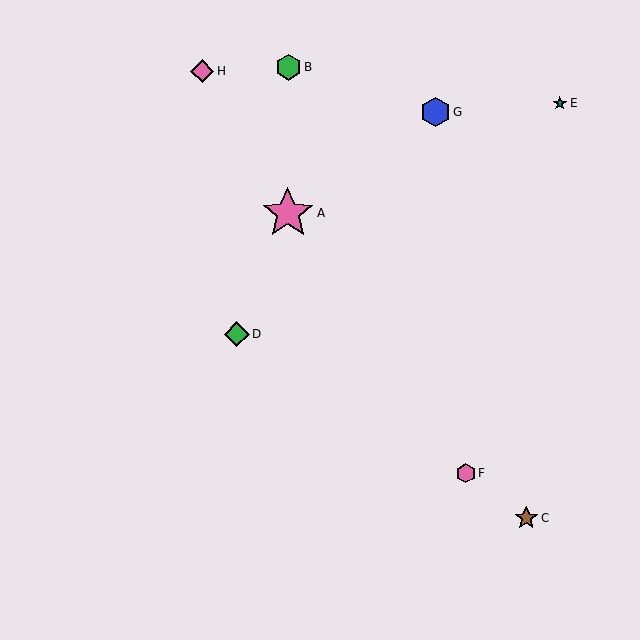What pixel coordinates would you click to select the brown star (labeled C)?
Click at (526, 518) to select the brown star C.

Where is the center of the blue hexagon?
The center of the blue hexagon is at (435, 112).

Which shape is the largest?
The pink star (labeled A) is the largest.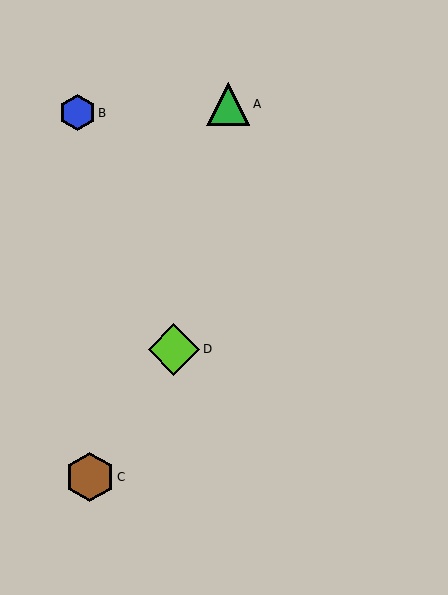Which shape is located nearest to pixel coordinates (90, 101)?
The blue hexagon (labeled B) at (77, 113) is nearest to that location.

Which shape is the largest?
The lime diamond (labeled D) is the largest.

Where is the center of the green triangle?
The center of the green triangle is at (228, 104).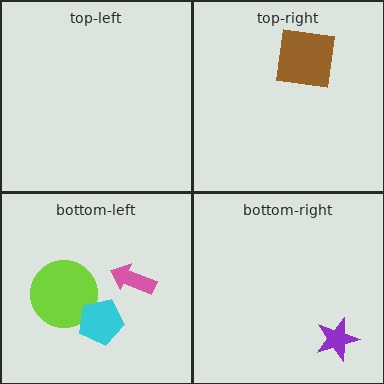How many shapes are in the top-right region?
1.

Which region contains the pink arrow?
The bottom-left region.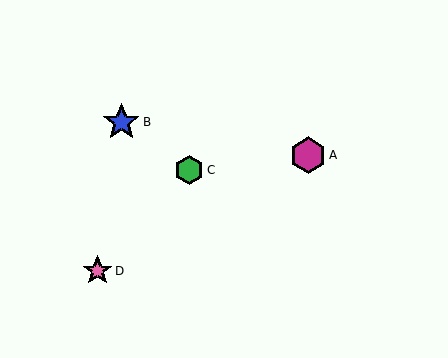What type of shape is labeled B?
Shape B is a blue star.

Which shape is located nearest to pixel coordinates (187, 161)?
The green hexagon (labeled C) at (189, 170) is nearest to that location.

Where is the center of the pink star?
The center of the pink star is at (97, 271).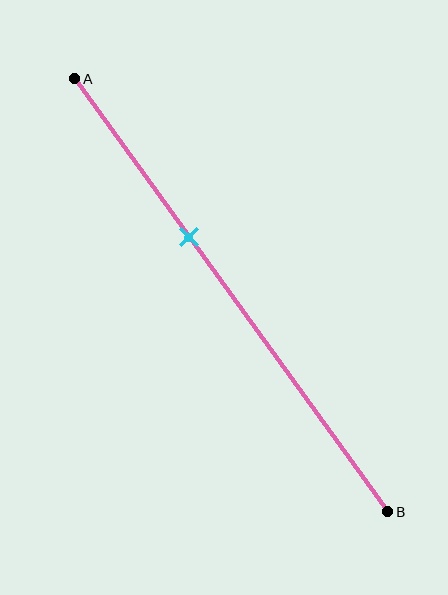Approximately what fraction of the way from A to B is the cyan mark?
The cyan mark is approximately 35% of the way from A to B.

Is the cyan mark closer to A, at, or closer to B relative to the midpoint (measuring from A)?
The cyan mark is closer to point A than the midpoint of segment AB.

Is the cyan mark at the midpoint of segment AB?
No, the mark is at about 35% from A, not at the 50% midpoint.